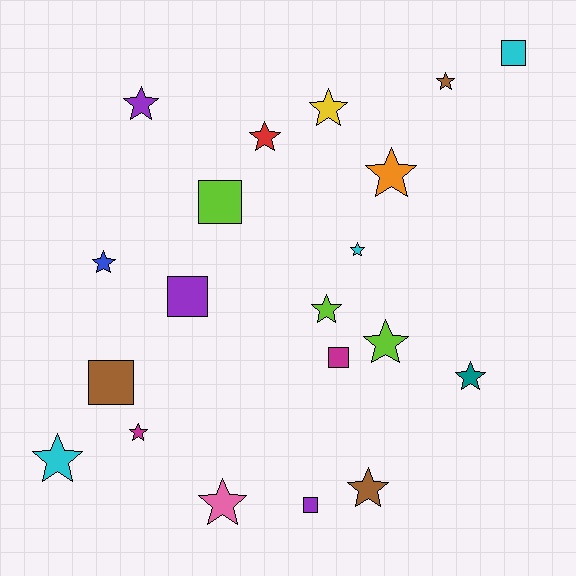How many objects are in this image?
There are 20 objects.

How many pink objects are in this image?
There is 1 pink object.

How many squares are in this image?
There are 6 squares.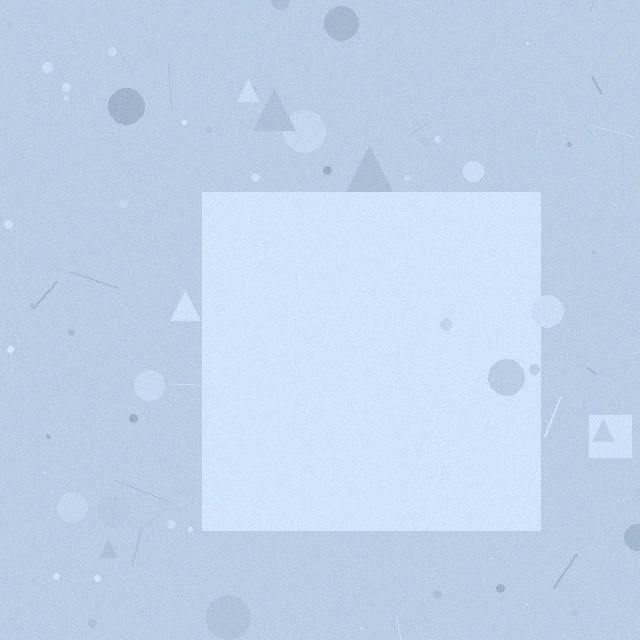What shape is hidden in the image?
A square is hidden in the image.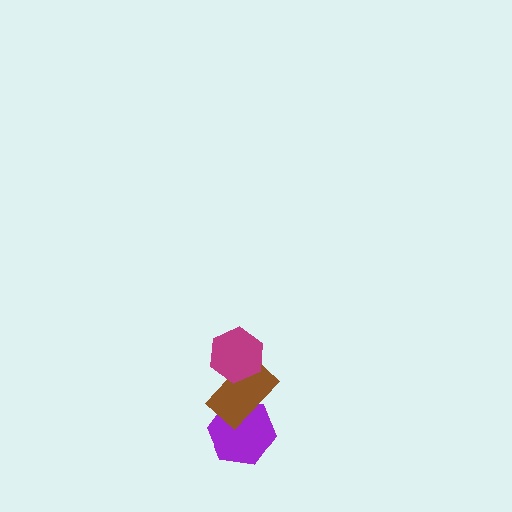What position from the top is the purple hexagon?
The purple hexagon is 3rd from the top.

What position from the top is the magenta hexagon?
The magenta hexagon is 1st from the top.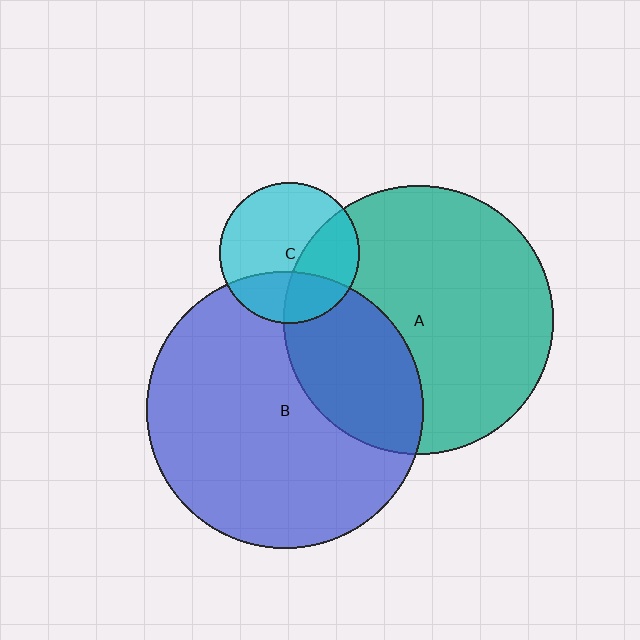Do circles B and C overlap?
Yes.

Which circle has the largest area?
Circle B (blue).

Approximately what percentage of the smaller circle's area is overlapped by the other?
Approximately 30%.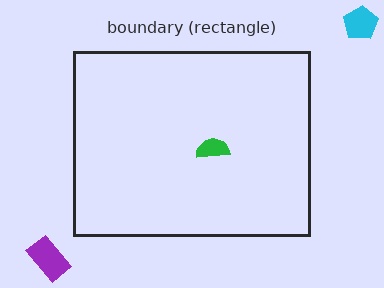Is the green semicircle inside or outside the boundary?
Inside.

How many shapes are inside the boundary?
1 inside, 2 outside.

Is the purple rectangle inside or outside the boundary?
Outside.